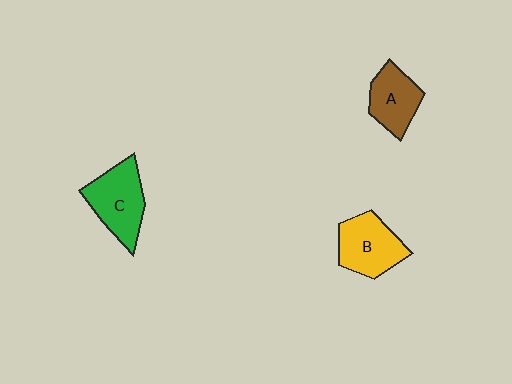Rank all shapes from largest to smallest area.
From largest to smallest: C (green), B (yellow), A (brown).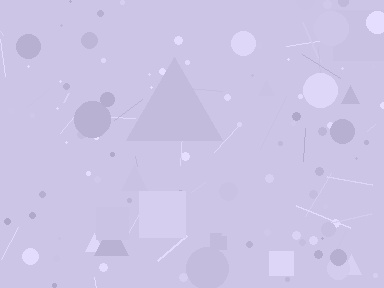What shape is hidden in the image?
A triangle is hidden in the image.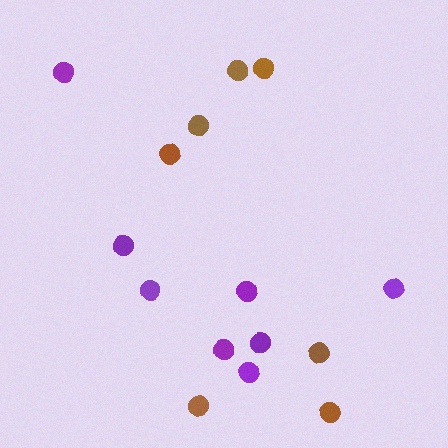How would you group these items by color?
There are 2 groups: one group of purple circles (8) and one group of brown circles (7).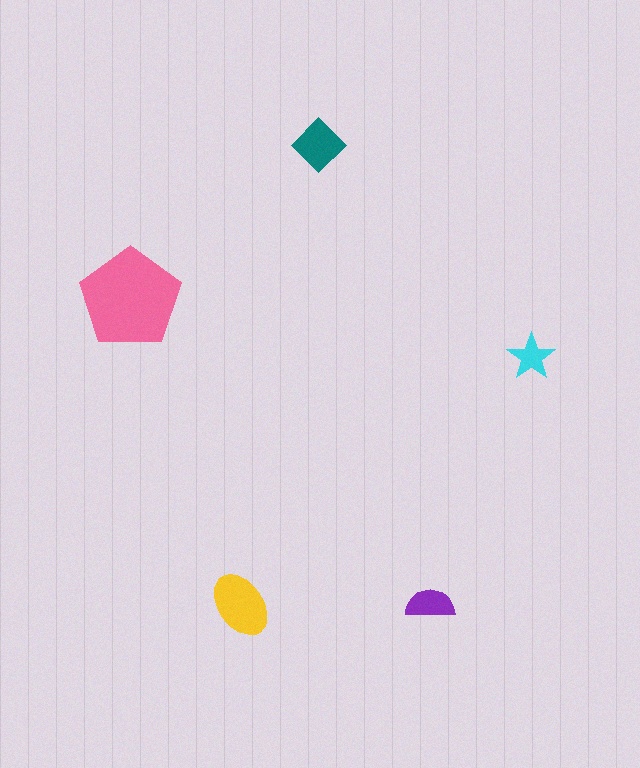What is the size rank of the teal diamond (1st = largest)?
3rd.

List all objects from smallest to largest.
The cyan star, the purple semicircle, the teal diamond, the yellow ellipse, the pink pentagon.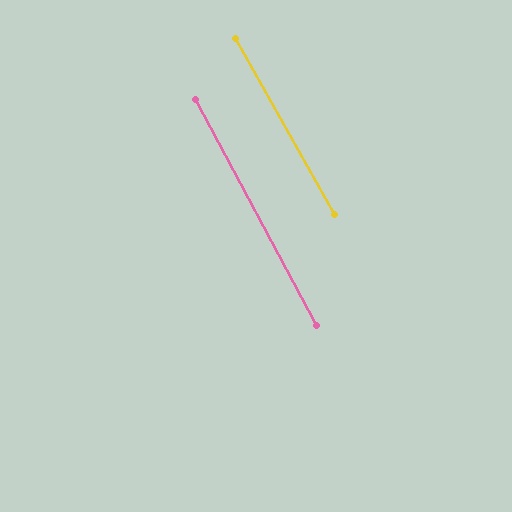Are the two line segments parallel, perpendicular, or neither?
Parallel — their directions differ by only 1.4°.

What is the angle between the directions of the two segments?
Approximately 1 degree.